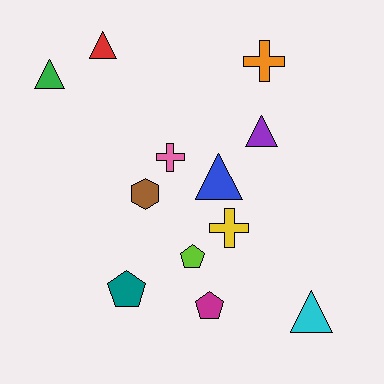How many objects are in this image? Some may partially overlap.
There are 12 objects.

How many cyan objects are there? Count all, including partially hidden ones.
There is 1 cyan object.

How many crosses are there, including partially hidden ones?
There are 3 crosses.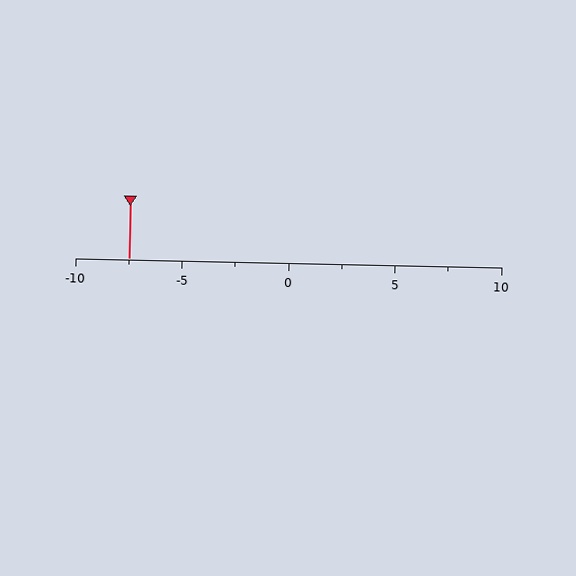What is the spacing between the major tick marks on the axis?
The major ticks are spaced 5 apart.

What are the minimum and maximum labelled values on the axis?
The axis runs from -10 to 10.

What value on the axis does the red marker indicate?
The marker indicates approximately -7.5.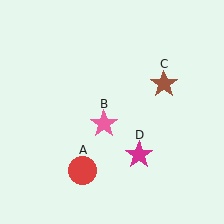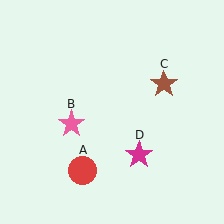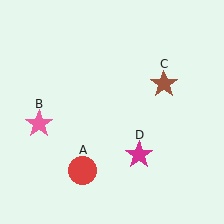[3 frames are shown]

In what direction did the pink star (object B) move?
The pink star (object B) moved left.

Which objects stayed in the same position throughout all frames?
Red circle (object A) and brown star (object C) and magenta star (object D) remained stationary.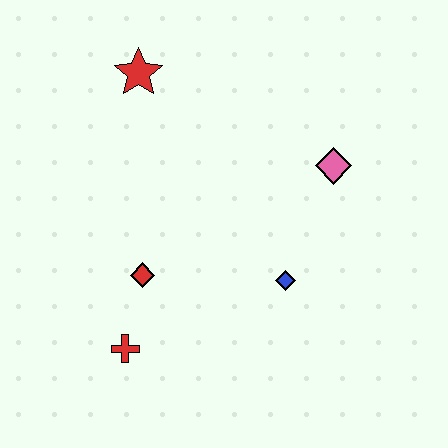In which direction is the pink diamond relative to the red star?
The pink diamond is to the right of the red star.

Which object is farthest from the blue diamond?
The red star is farthest from the blue diamond.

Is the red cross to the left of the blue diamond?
Yes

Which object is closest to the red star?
The red diamond is closest to the red star.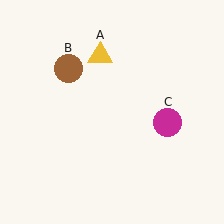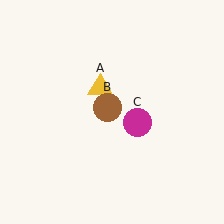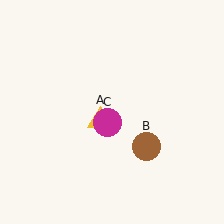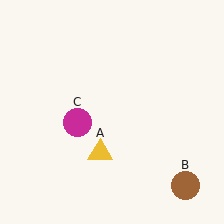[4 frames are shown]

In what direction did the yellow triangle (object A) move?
The yellow triangle (object A) moved down.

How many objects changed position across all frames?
3 objects changed position: yellow triangle (object A), brown circle (object B), magenta circle (object C).